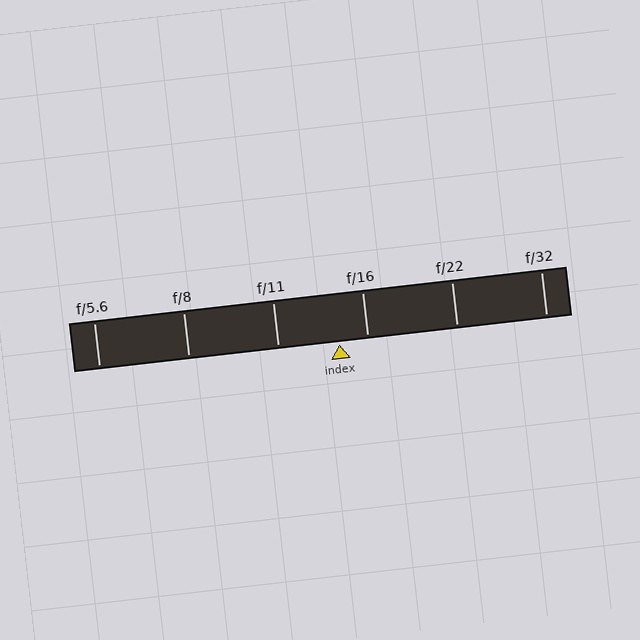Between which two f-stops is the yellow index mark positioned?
The index mark is between f/11 and f/16.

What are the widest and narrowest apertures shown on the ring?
The widest aperture shown is f/5.6 and the narrowest is f/32.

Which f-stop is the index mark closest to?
The index mark is closest to f/16.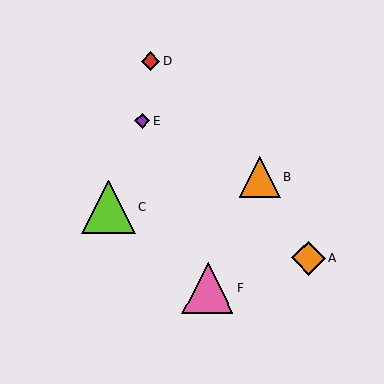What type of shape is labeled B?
Shape B is an orange triangle.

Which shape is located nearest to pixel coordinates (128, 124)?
The purple diamond (labeled E) at (143, 121) is nearest to that location.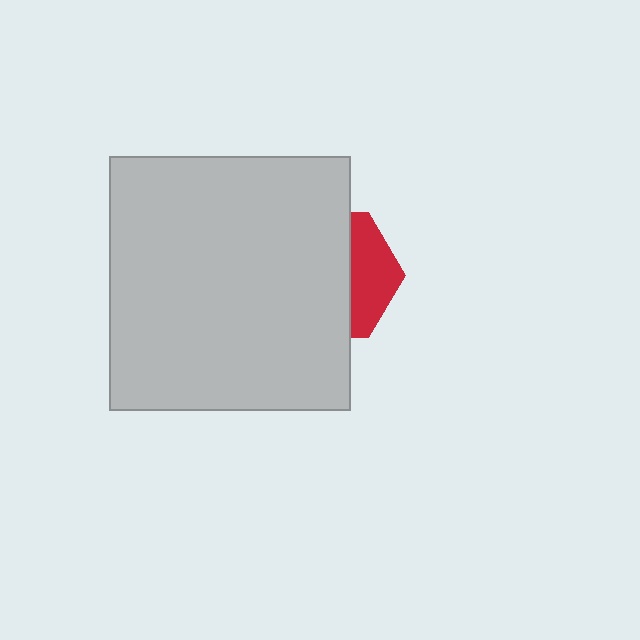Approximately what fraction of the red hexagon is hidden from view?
Roughly 67% of the red hexagon is hidden behind the light gray rectangle.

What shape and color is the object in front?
The object in front is a light gray rectangle.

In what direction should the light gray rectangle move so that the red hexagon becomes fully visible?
The light gray rectangle should move left. That is the shortest direction to clear the overlap and leave the red hexagon fully visible.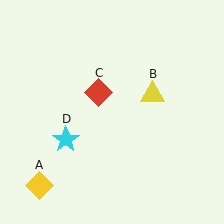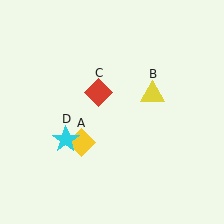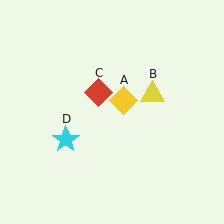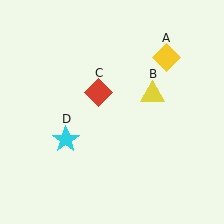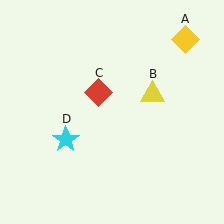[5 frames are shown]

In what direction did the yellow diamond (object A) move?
The yellow diamond (object A) moved up and to the right.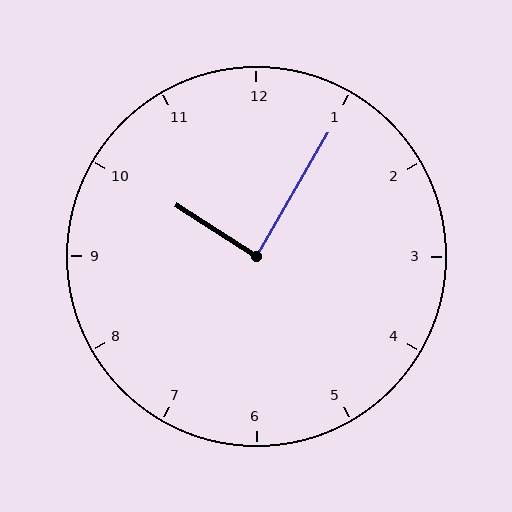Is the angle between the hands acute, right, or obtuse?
It is right.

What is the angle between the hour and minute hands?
Approximately 88 degrees.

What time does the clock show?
10:05.